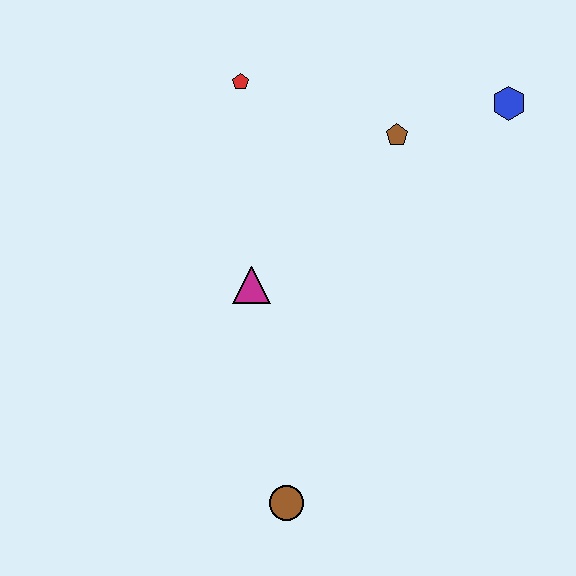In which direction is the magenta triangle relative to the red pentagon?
The magenta triangle is below the red pentagon.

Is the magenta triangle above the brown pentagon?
No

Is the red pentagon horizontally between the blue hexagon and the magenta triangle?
No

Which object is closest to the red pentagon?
The brown pentagon is closest to the red pentagon.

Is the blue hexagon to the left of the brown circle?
No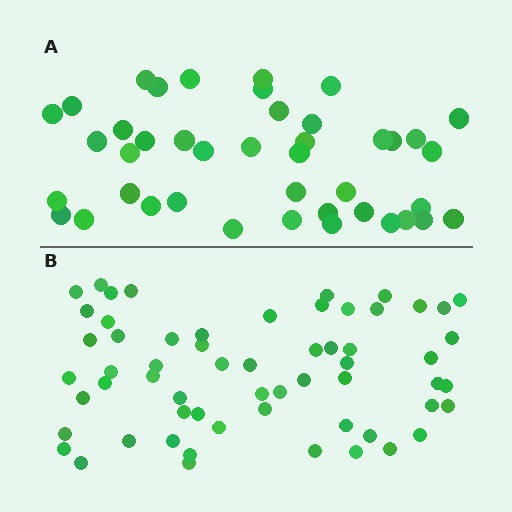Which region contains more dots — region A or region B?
Region B (the bottom region) has more dots.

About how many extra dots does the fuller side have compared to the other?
Region B has approximately 20 more dots than region A.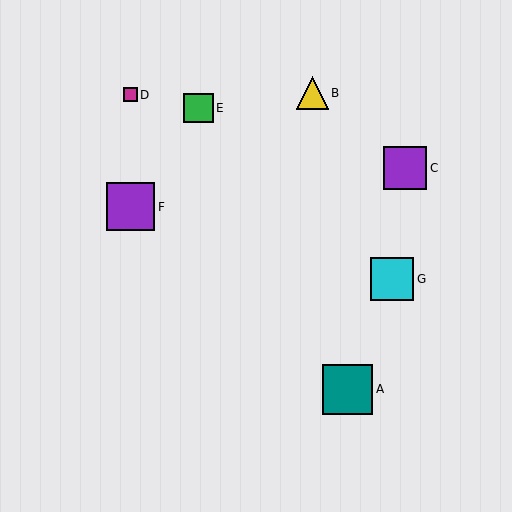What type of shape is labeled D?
Shape D is a magenta square.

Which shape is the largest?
The teal square (labeled A) is the largest.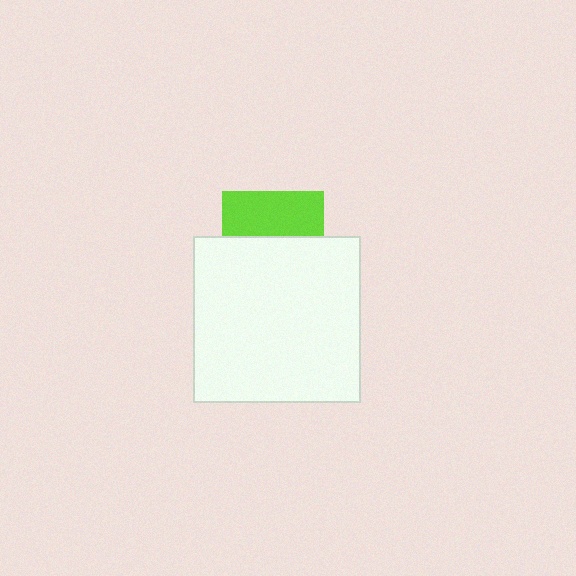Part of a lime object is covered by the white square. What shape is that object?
It is a square.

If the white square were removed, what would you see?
You would see the complete lime square.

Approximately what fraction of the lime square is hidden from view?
Roughly 56% of the lime square is hidden behind the white square.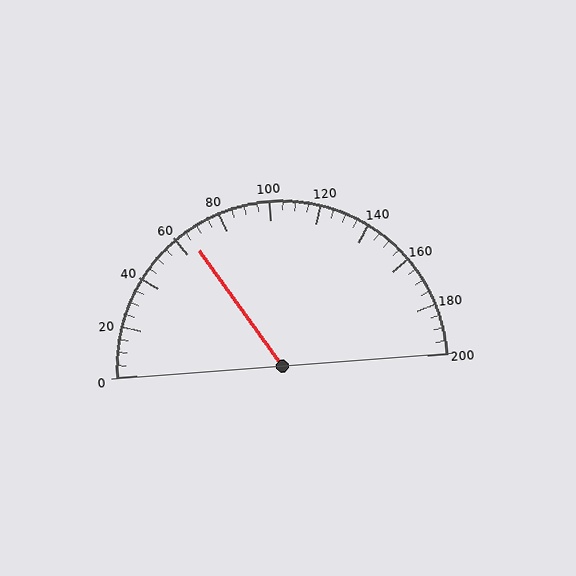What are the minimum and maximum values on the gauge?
The gauge ranges from 0 to 200.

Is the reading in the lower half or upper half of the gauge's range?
The reading is in the lower half of the range (0 to 200).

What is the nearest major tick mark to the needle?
The nearest major tick mark is 60.